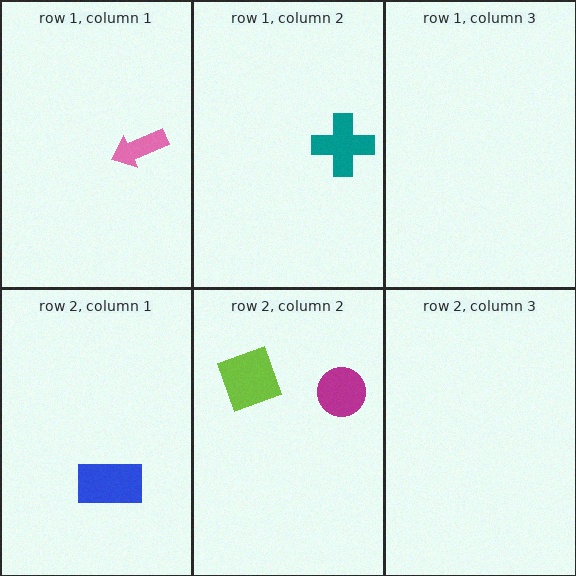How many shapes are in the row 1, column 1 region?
1.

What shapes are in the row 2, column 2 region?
The lime square, the magenta circle.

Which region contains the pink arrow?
The row 1, column 1 region.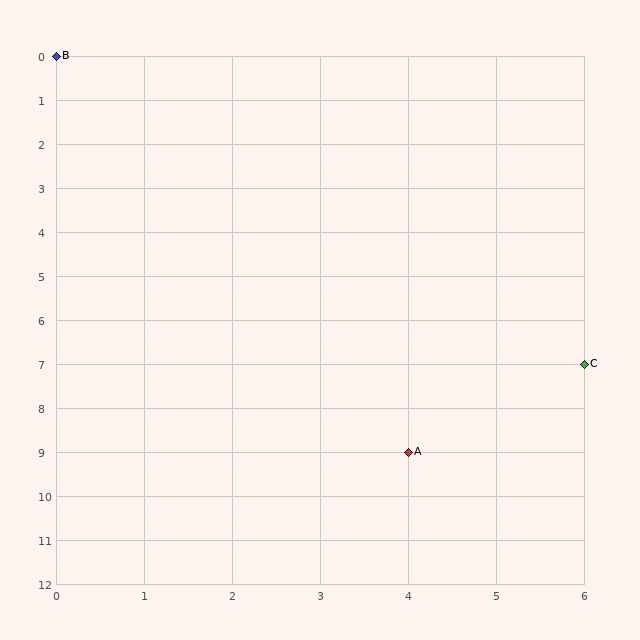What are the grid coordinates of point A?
Point A is at grid coordinates (4, 9).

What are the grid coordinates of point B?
Point B is at grid coordinates (0, 0).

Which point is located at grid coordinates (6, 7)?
Point C is at (6, 7).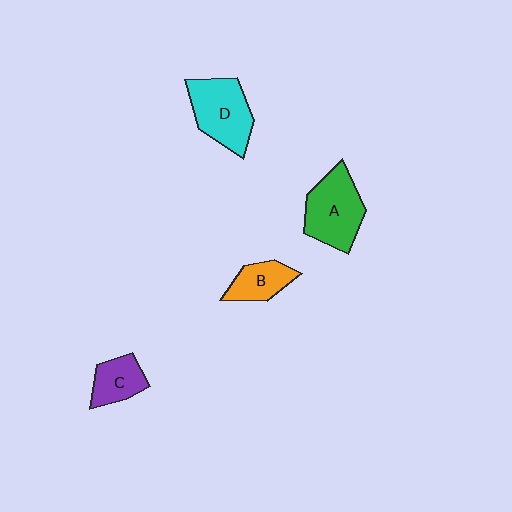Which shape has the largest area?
Shape A (green).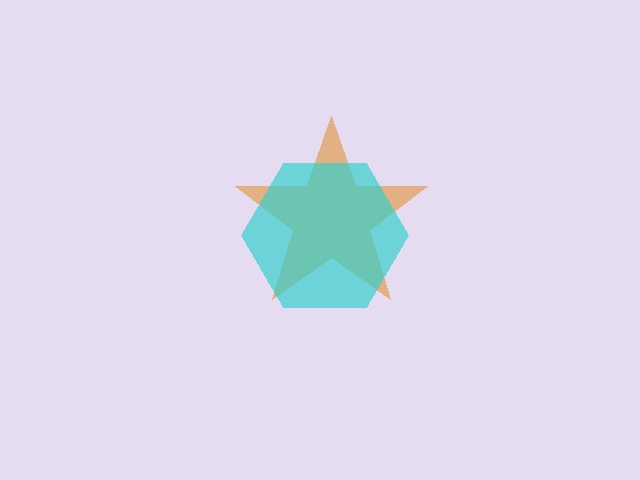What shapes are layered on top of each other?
The layered shapes are: an orange star, a cyan hexagon.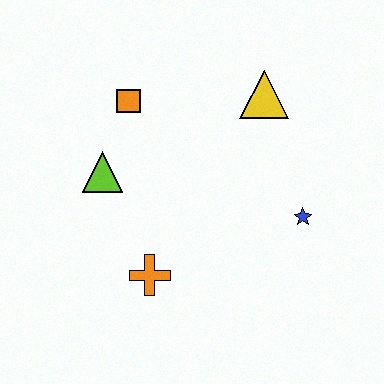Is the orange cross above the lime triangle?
No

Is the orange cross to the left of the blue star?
Yes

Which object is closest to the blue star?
The yellow triangle is closest to the blue star.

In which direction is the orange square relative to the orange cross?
The orange square is above the orange cross.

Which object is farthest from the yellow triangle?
The orange cross is farthest from the yellow triangle.